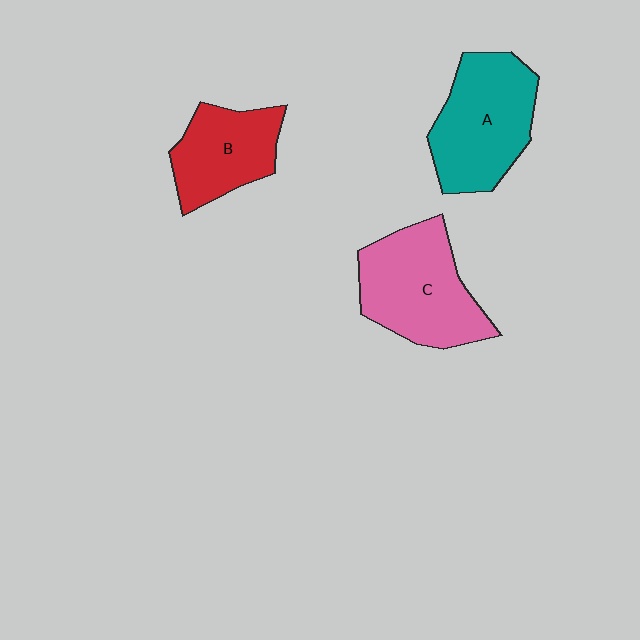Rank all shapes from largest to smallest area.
From largest to smallest: C (pink), A (teal), B (red).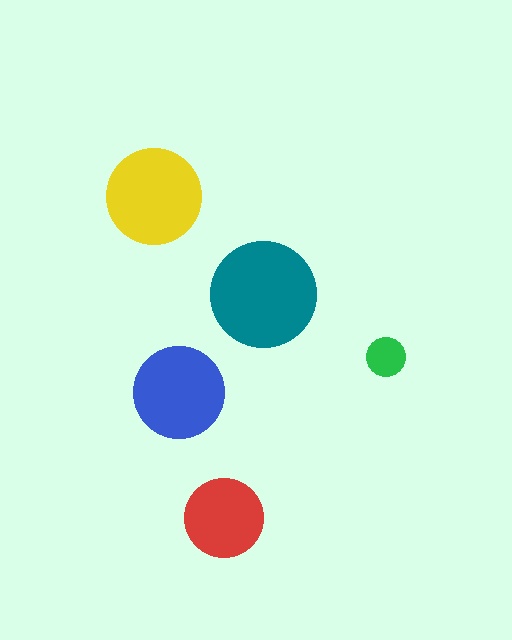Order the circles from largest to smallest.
the teal one, the yellow one, the blue one, the red one, the green one.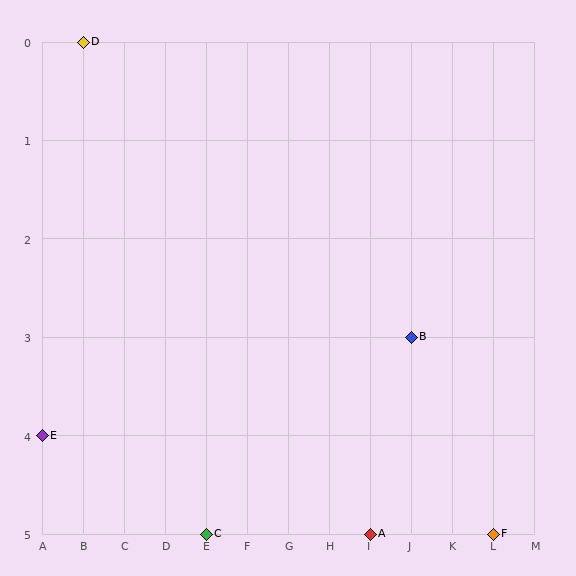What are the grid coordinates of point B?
Point B is at grid coordinates (J, 3).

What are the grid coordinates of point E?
Point E is at grid coordinates (A, 4).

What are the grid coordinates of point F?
Point F is at grid coordinates (L, 5).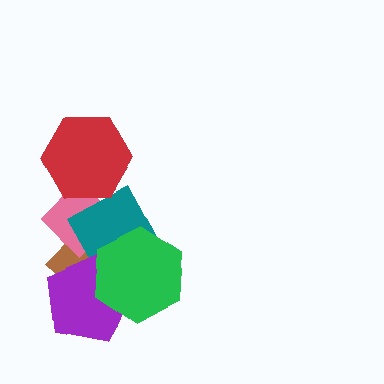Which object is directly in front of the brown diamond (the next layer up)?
The pink diamond is directly in front of the brown diamond.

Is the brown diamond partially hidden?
Yes, it is partially covered by another shape.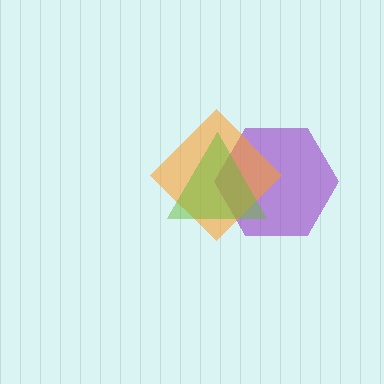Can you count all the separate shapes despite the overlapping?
Yes, there are 3 separate shapes.